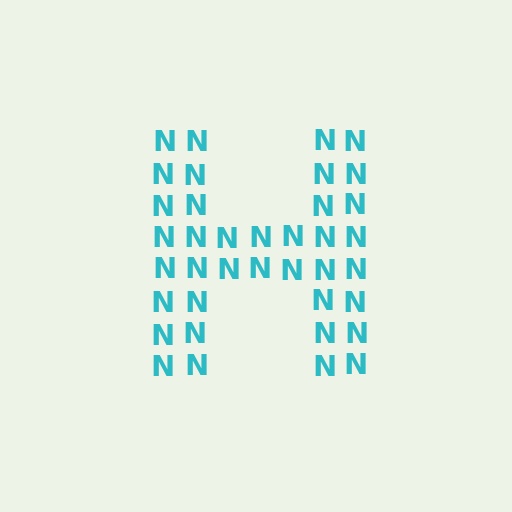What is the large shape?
The large shape is the letter H.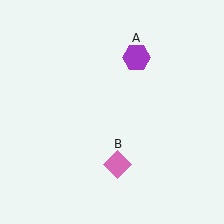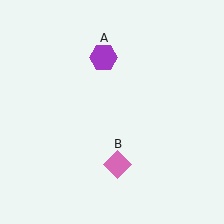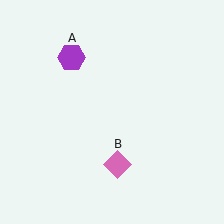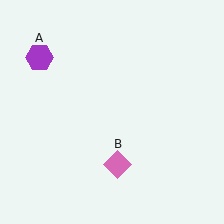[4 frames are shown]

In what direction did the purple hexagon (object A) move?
The purple hexagon (object A) moved left.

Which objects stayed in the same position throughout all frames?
Pink diamond (object B) remained stationary.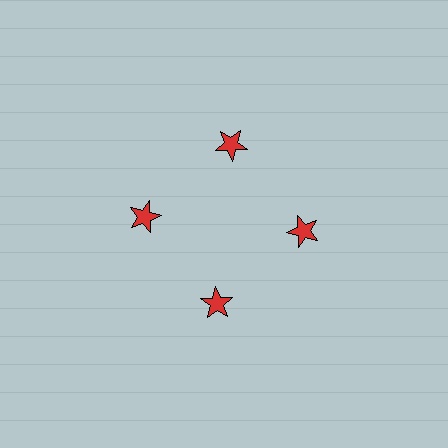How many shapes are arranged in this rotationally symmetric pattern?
There are 4 shapes, arranged in 4 groups of 1.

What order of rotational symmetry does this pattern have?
This pattern has 4-fold rotational symmetry.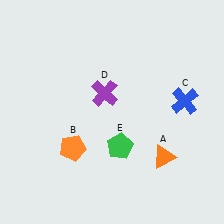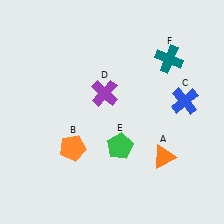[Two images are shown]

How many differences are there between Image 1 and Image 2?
There is 1 difference between the two images.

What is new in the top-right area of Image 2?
A teal cross (F) was added in the top-right area of Image 2.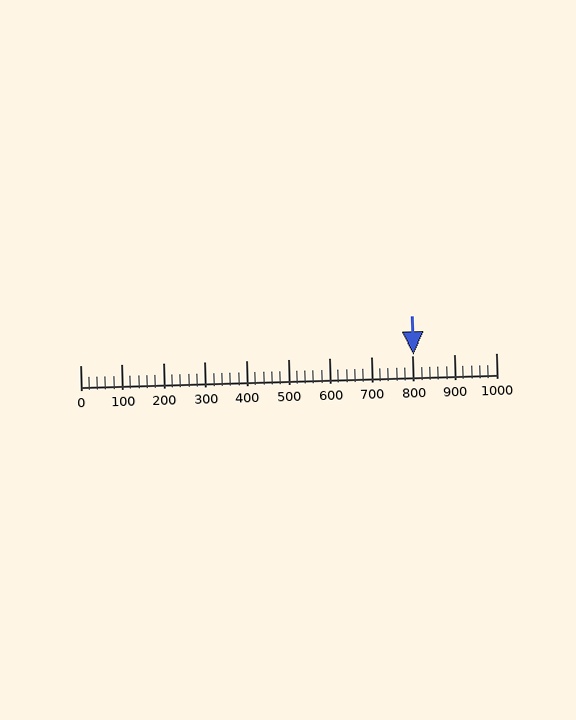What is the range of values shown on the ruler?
The ruler shows values from 0 to 1000.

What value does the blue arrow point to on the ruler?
The blue arrow points to approximately 802.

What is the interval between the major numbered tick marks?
The major tick marks are spaced 100 units apart.